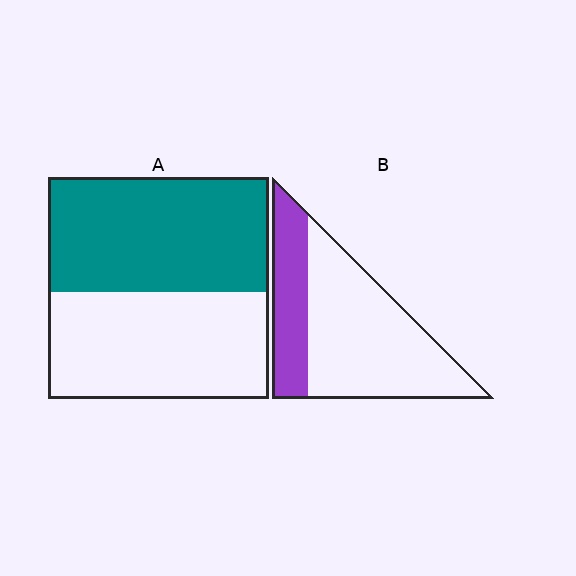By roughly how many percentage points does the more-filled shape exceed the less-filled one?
By roughly 20 percentage points (A over B).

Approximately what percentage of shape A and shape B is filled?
A is approximately 50% and B is approximately 30%.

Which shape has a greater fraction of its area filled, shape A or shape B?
Shape A.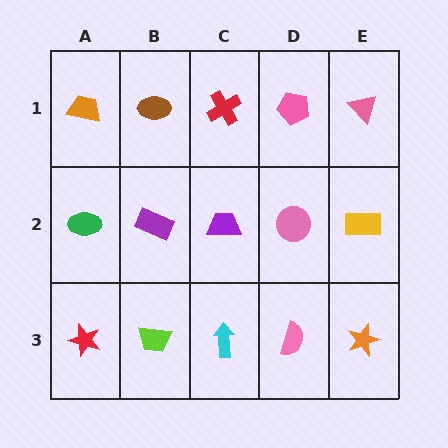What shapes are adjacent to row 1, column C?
A purple trapezoid (row 2, column C), a brown ellipse (row 1, column B), a pink pentagon (row 1, column D).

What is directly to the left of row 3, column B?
A red star.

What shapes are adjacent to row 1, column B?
A purple rectangle (row 2, column B), an orange trapezoid (row 1, column A), a red cross (row 1, column C).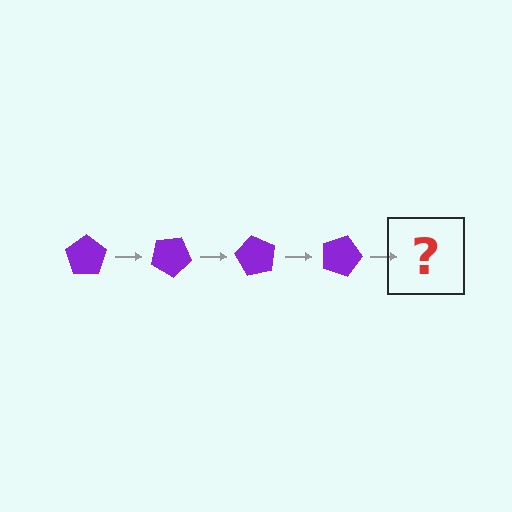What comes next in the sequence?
The next element should be a purple pentagon rotated 120 degrees.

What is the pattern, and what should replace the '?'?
The pattern is that the pentagon rotates 30 degrees each step. The '?' should be a purple pentagon rotated 120 degrees.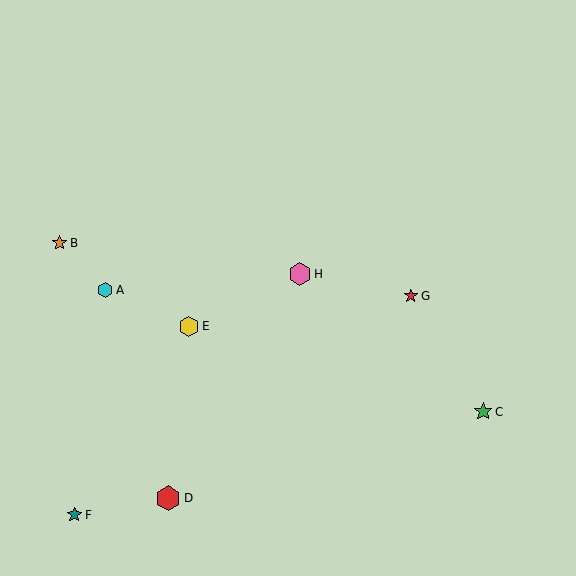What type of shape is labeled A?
Shape A is a cyan hexagon.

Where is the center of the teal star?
The center of the teal star is at (74, 515).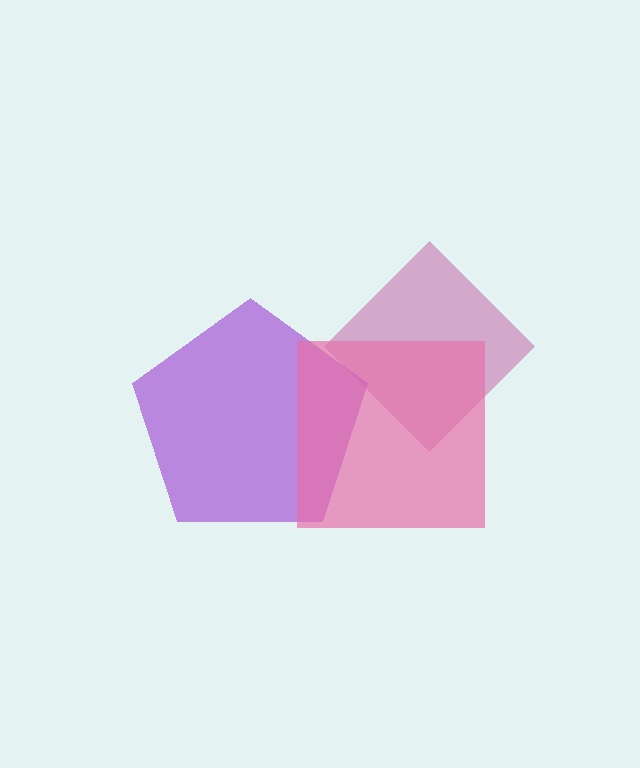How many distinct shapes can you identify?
There are 3 distinct shapes: a magenta diamond, a purple pentagon, a pink square.